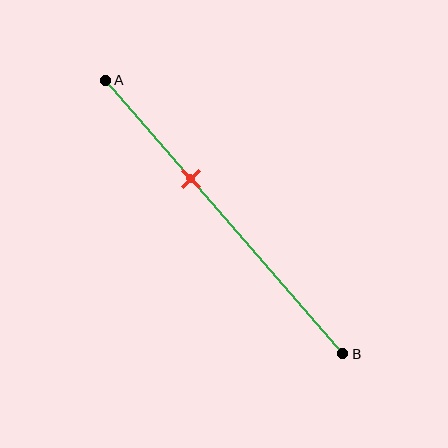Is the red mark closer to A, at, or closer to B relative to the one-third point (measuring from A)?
The red mark is approximately at the one-third point of segment AB.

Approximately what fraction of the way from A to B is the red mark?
The red mark is approximately 35% of the way from A to B.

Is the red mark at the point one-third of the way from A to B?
Yes, the mark is approximately at the one-third point.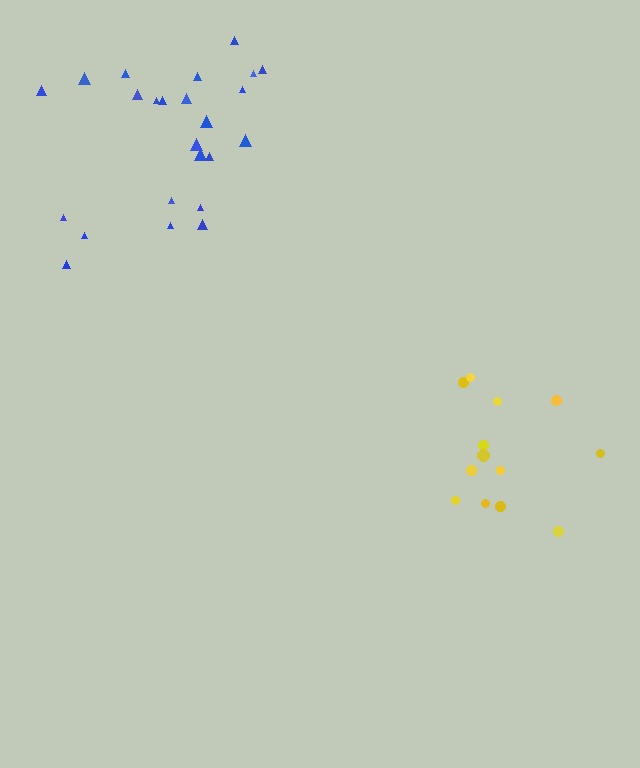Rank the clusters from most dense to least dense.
blue, yellow.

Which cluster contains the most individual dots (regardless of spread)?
Blue (24).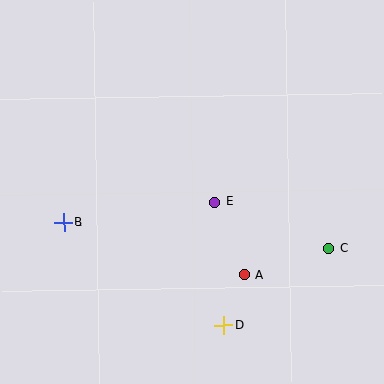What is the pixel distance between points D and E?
The distance between D and E is 124 pixels.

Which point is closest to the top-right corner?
Point C is closest to the top-right corner.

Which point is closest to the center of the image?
Point E at (215, 202) is closest to the center.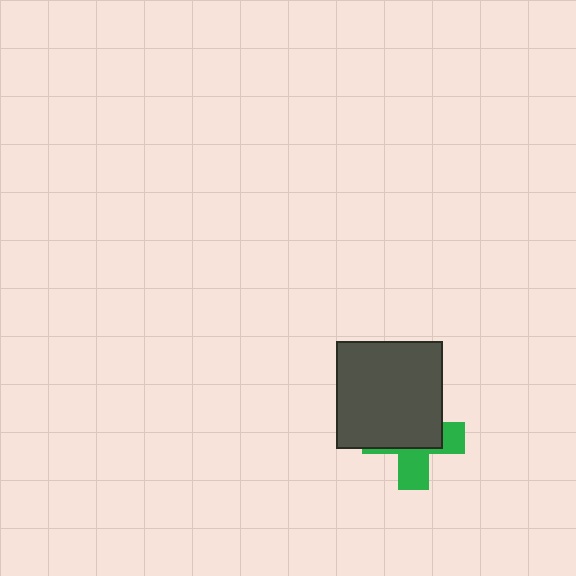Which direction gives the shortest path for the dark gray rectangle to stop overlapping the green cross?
Moving up gives the shortest separation.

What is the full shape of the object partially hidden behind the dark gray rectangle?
The partially hidden object is a green cross.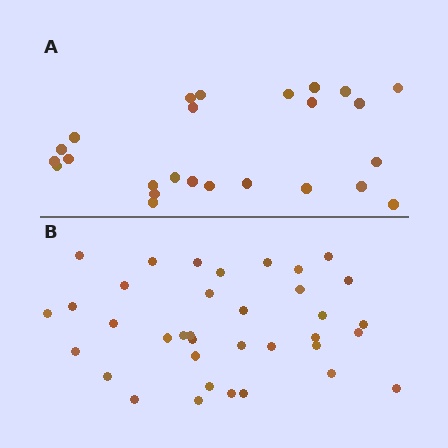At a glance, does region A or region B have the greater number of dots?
Region B (the bottom region) has more dots.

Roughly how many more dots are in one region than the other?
Region B has roughly 12 or so more dots than region A.